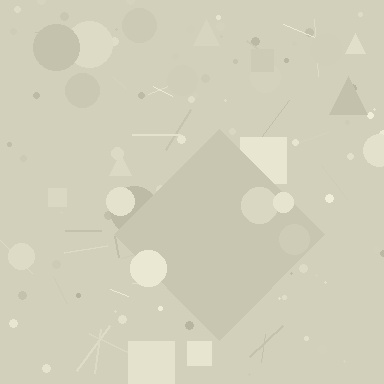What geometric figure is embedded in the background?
A diamond is embedded in the background.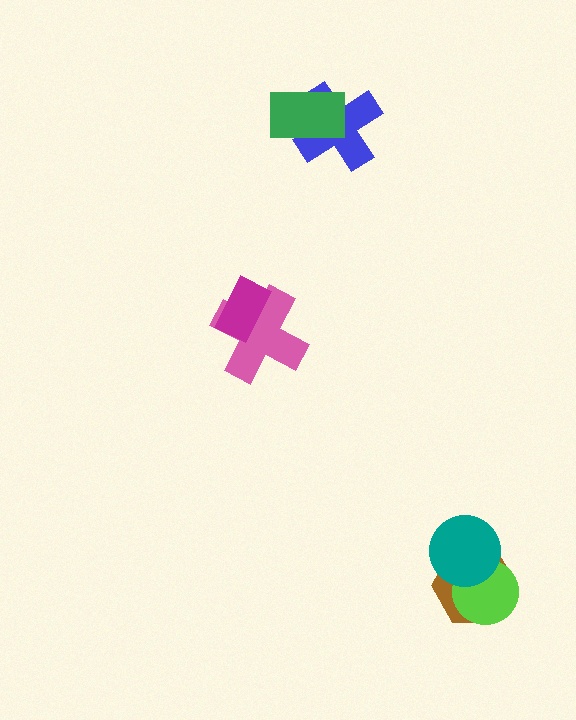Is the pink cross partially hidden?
Yes, it is partially covered by another shape.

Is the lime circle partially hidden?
Yes, it is partially covered by another shape.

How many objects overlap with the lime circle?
2 objects overlap with the lime circle.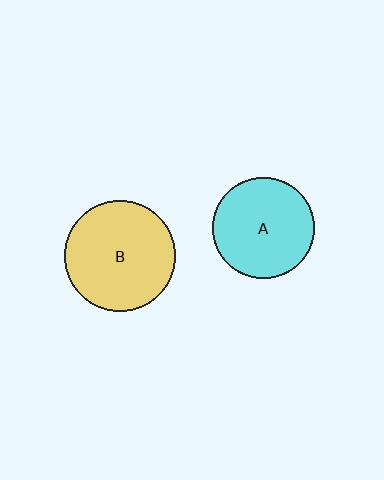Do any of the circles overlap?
No, none of the circles overlap.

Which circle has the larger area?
Circle B (yellow).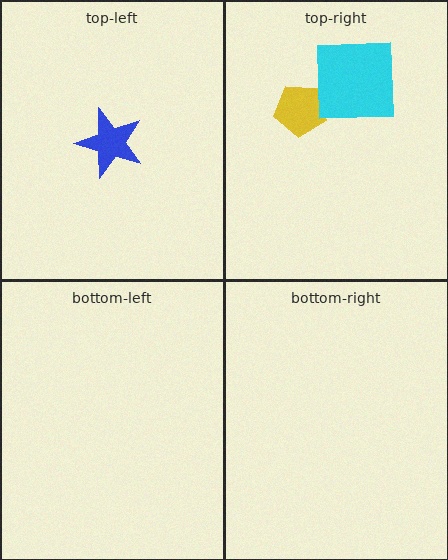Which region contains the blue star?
The top-left region.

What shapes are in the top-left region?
The blue star.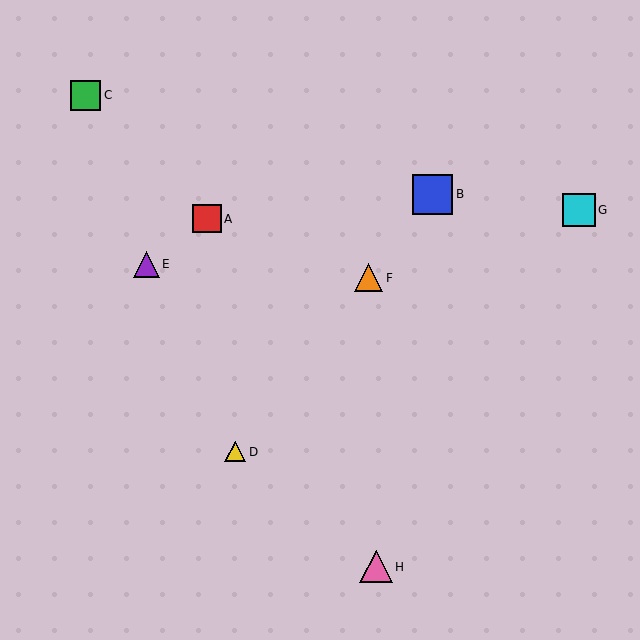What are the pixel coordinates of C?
Object C is at (86, 95).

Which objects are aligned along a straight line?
Objects B, D, F are aligned along a straight line.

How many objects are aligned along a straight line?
3 objects (B, D, F) are aligned along a straight line.